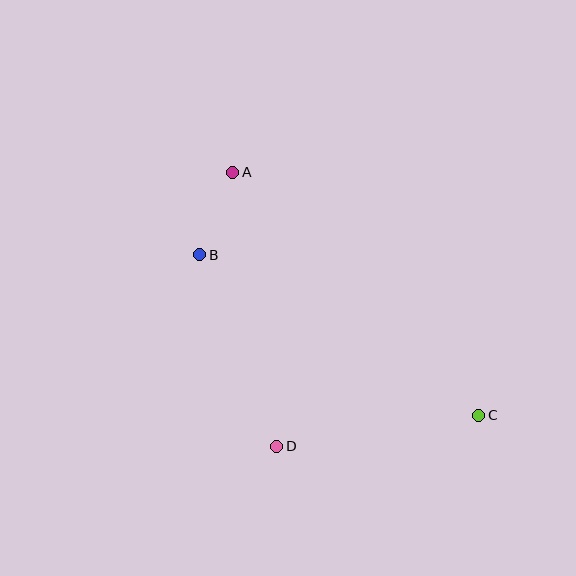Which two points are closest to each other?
Points A and B are closest to each other.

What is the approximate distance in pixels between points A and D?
The distance between A and D is approximately 277 pixels.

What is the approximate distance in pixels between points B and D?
The distance between B and D is approximately 206 pixels.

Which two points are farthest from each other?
Points A and C are farthest from each other.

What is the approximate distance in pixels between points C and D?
The distance between C and D is approximately 204 pixels.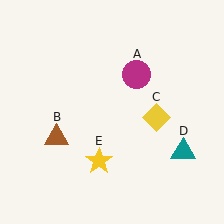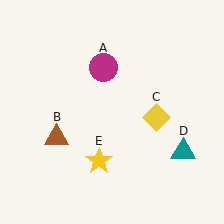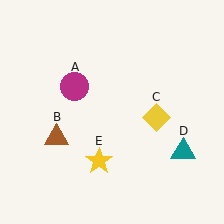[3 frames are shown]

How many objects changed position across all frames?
1 object changed position: magenta circle (object A).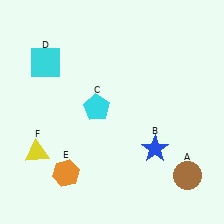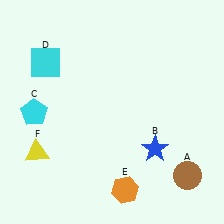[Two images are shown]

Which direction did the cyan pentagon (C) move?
The cyan pentagon (C) moved left.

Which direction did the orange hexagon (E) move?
The orange hexagon (E) moved right.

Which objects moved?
The objects that moved are: the cyan pentagon (C), the orange hexagon (E).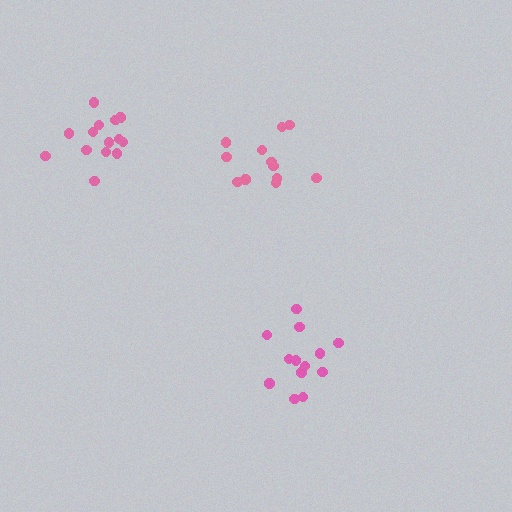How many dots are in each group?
Group 1: 12 dots, Group 2: 14 dots, Group 3: 13 dots (39 total).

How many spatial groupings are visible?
There are 3 spatial groupings.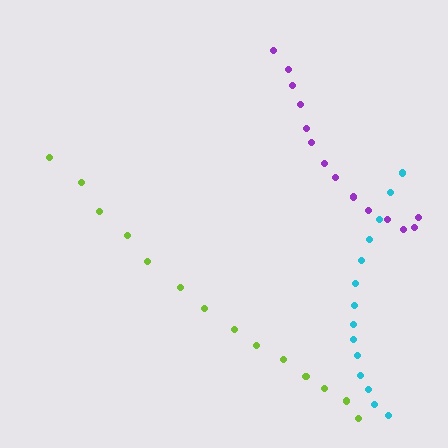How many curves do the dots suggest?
There are 3 distinct paths.